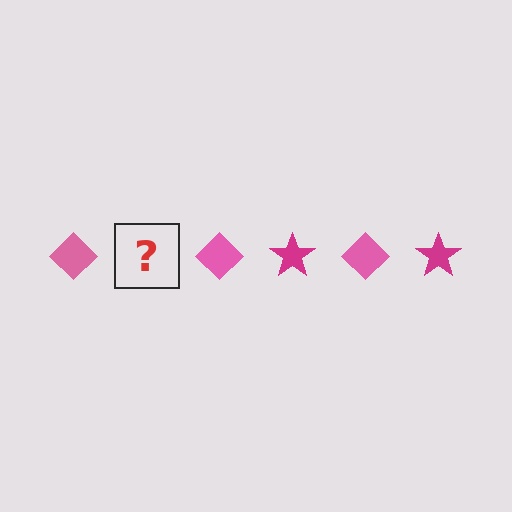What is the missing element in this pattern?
The missing element is a magenta star.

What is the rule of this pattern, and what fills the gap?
The rule is that the pattern alternates between pink diamond and magenta star. The gap should be filled with a magenta star.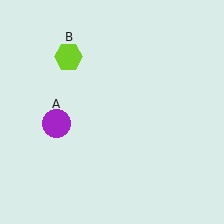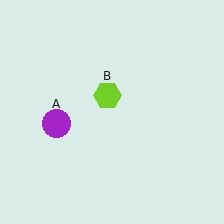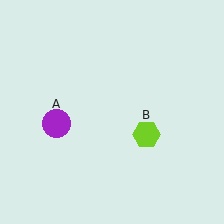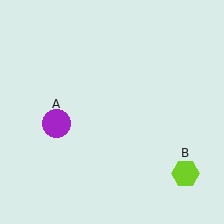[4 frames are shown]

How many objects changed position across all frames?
1 object changed position: lime hexagon (object B).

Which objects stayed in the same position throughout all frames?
Purple circle (object A) remained stationary.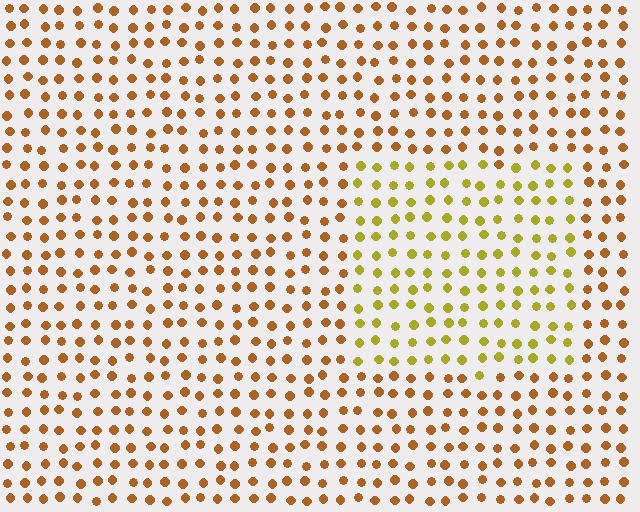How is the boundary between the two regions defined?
The boundary is defined purely by a slight shift in hue (about 35 degrees). Spacing, size, and orientation are identical on both sides.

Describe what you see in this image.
The image is filled with small brown elements in a uniform arrangement. A rectangle-shaped region is visible where the elements are tinted to a slightly different hue, forming a subtle color boundary.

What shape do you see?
I see a rectangle.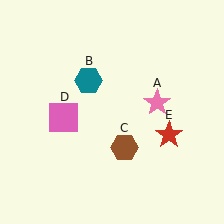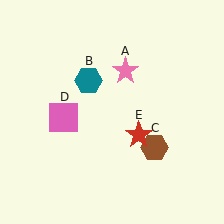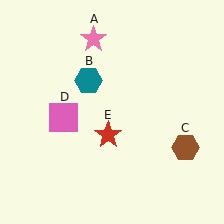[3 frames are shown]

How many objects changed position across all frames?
3 objects changed position: pink star (object A), brown hexagon (object C), red star (object E).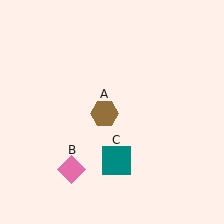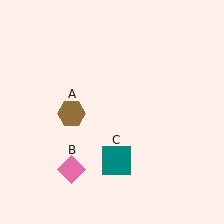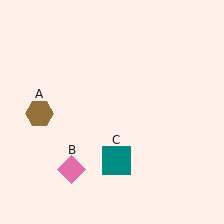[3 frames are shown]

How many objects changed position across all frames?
1 object changed position: brown hexagon (object A).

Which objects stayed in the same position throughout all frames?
Pink diamond (object B) and teal square (object C) remained stationary.